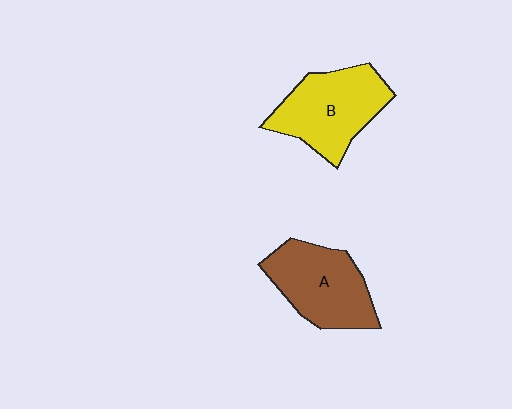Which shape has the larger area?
Shape B (yellow).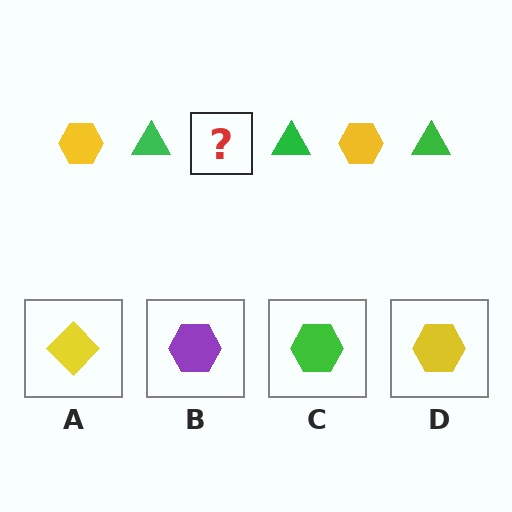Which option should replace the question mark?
Option D.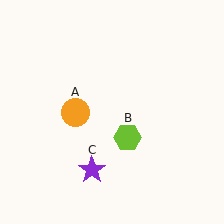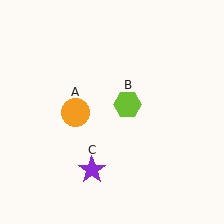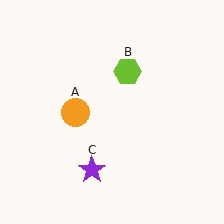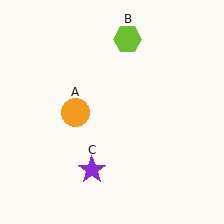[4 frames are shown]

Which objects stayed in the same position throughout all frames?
Orange circle (object A) and purple star (object C) remained stationary.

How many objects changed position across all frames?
1 object changed position: lime hexagon (object B).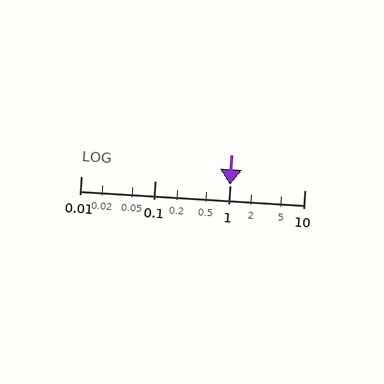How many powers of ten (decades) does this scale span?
The scale spans 3 decades, from 0.01 to 10.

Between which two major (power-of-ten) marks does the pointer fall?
The pointer is between 0.1 and 1.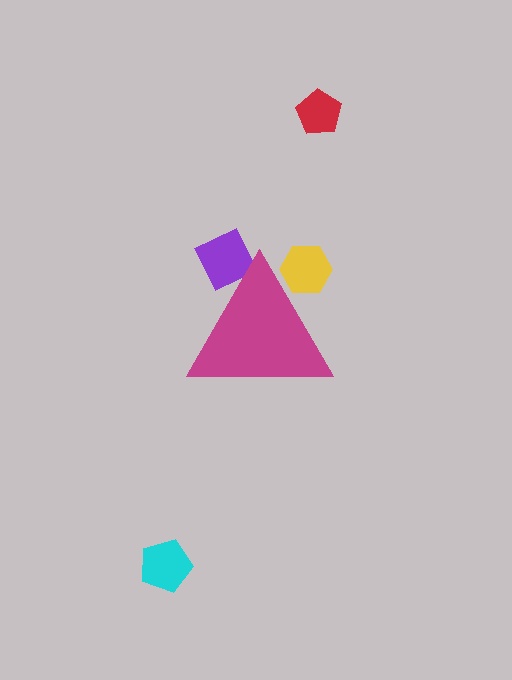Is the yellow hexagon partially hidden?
Yes, the yellow hexagon is partially hidden behind the magenta triangle.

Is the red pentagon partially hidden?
No, the red pentagon is fully visible.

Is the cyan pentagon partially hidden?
No, the cyan pentagon is fully visible.